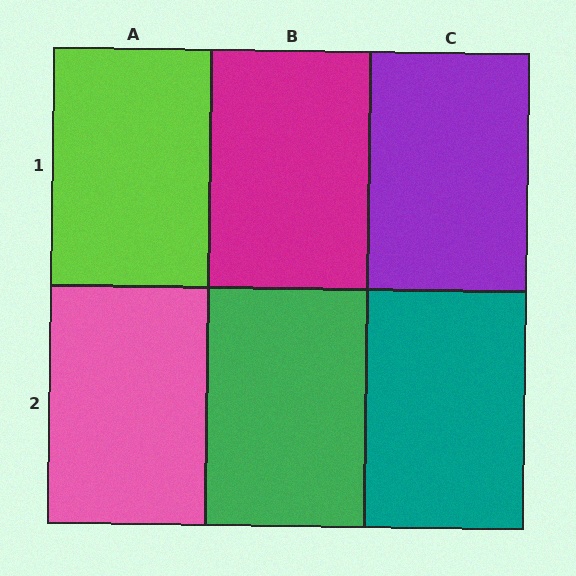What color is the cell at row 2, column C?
Teal.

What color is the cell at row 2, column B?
Green.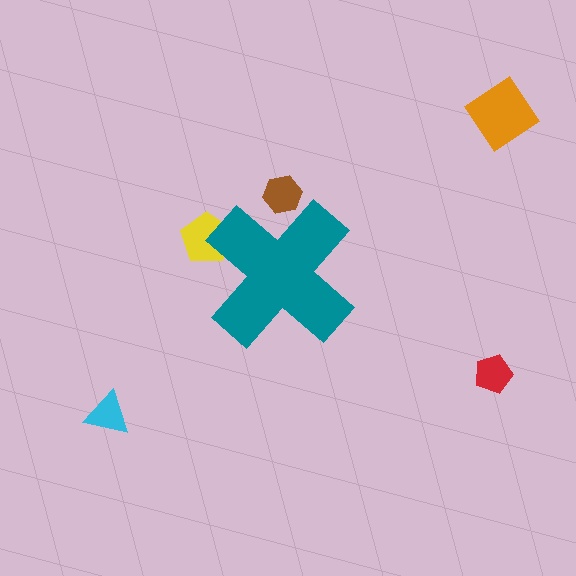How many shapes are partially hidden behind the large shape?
2 shapes are partially hidden.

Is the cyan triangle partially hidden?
No, the cyan triangle is fully visible.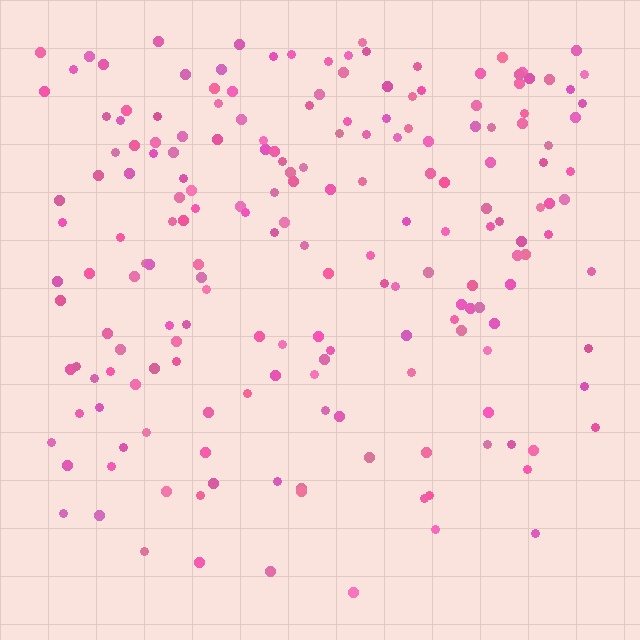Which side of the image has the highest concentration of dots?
The top.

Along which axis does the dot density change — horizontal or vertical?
Vertical.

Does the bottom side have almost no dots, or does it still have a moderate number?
Still a moderate number, just noticeably fewer than the top.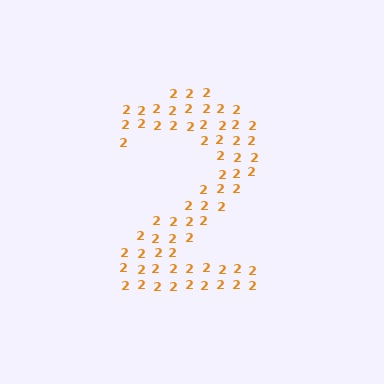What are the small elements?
The small elements are digit 2's.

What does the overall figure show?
The overall figure shows the digit 2.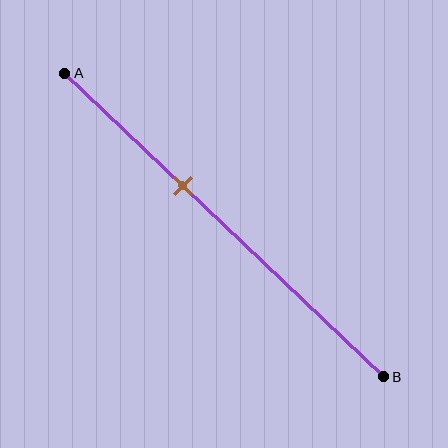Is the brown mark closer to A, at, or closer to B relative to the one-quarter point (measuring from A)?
The brown mark is closer to point B than the one-quarter point of segment AB.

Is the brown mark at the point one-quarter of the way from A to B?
No, the mark is at about 35% from A, not at the 25% one-quarter point.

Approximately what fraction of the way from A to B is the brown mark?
The brown mark is approximately 35% of the way from A to B.